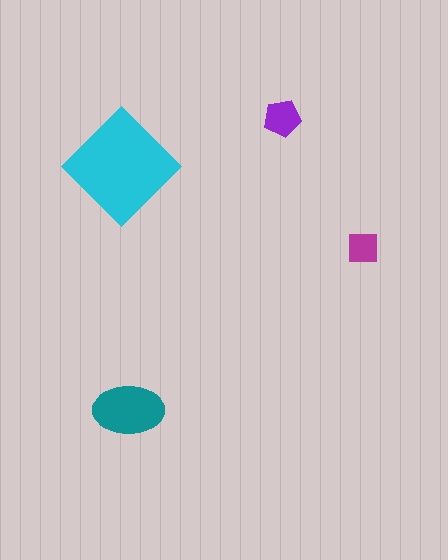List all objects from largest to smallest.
The cyan diamond, the teal ellipse, the purple pentagon, the magenta square.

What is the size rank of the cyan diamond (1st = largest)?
1st.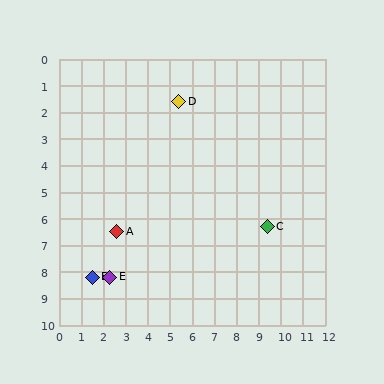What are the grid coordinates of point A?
Point A is at approximately (2.6, 6.5).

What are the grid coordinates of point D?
Point D is at approximately (5.4, 1.6).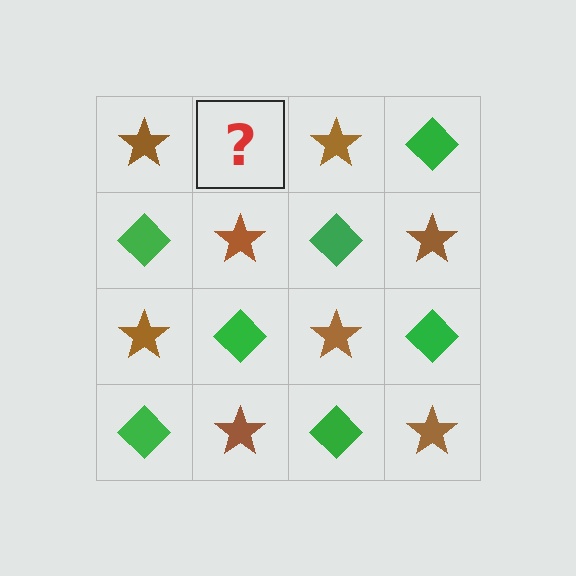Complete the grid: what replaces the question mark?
The question mark should be replaced with a green diamond.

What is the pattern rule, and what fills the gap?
The rule is that it alternates brown star and green diamond in a checkerboard pattern. The gap should be filled with a green diamond.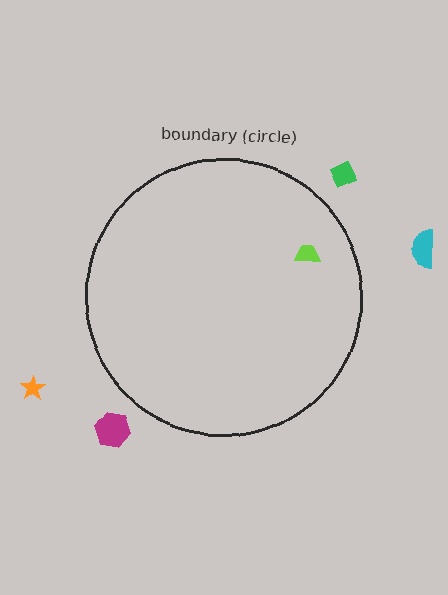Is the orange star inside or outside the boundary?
Outside.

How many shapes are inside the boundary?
1 inside, 4 outside.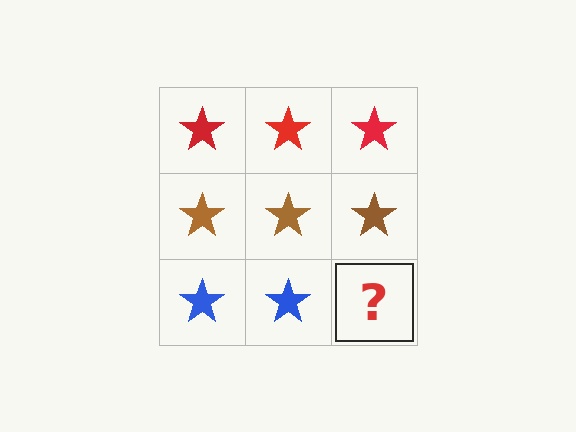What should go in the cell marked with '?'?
The missing cell should contain a blue star.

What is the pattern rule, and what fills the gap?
The rule is that each row has a consistent color. The gap should be filled with a blue star.